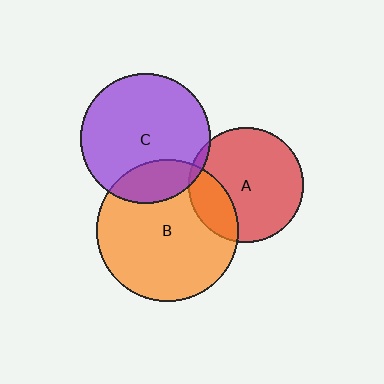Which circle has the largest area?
Circle B (orange).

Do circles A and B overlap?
Yes.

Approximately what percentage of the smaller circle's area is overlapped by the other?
Approximately 20%.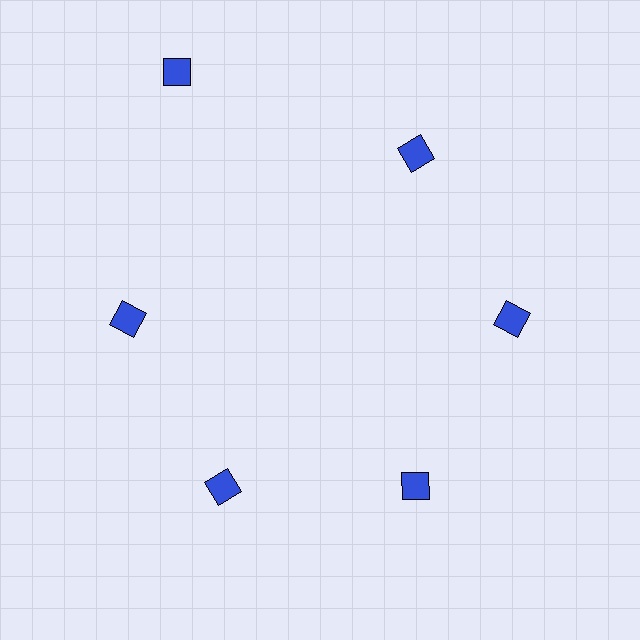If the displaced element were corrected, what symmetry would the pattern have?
It would have 6-fold rotational symmetry — the pattern would map onto itself every 60 degrees.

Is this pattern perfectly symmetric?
No. The 6 blue diamonds are arranged in a ring, but one element near the 11 o'clock position is pushed outward from the center, breaking the 6-fold rotational symmetry.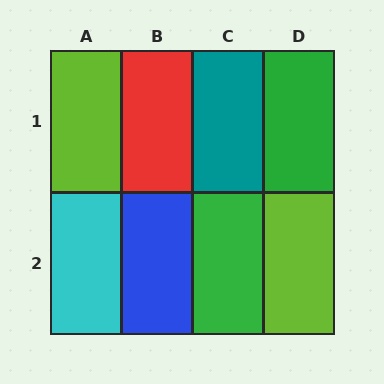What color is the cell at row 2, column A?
Cyan.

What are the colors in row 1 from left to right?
Lime, red, teal, green.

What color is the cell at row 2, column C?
Green.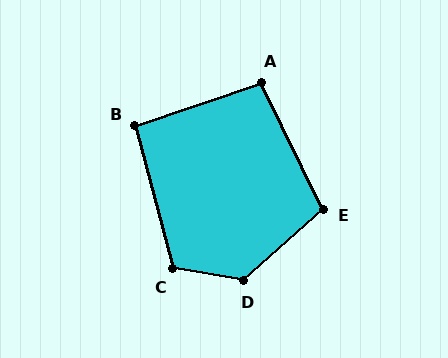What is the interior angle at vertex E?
Approximately 106 degrees (obtuse).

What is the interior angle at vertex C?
Approximately 114 degrees (obtuse).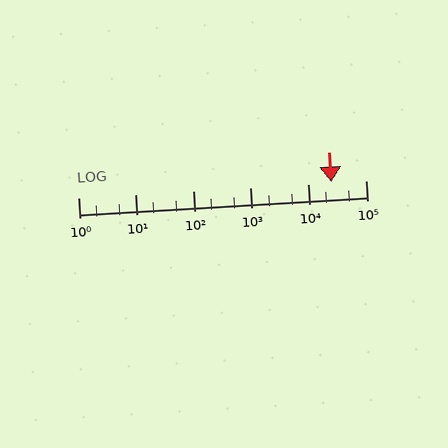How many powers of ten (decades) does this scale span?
The scale spans 5 decades, from 1 to 100000.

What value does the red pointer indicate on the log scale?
The pointer indicates approximately 25000.